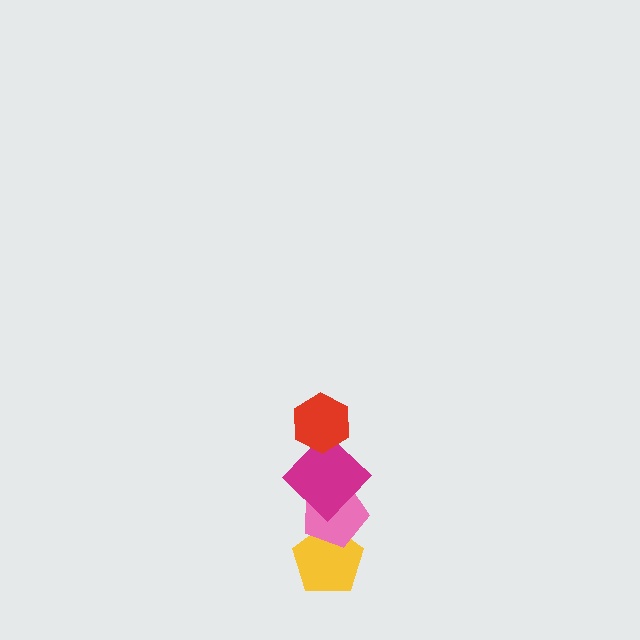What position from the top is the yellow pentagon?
The yellow pentagon is 4th from the top.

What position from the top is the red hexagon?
The red hexagon is 1st from the top.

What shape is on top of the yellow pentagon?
The pink pentagon is on top of the yellow pentagon.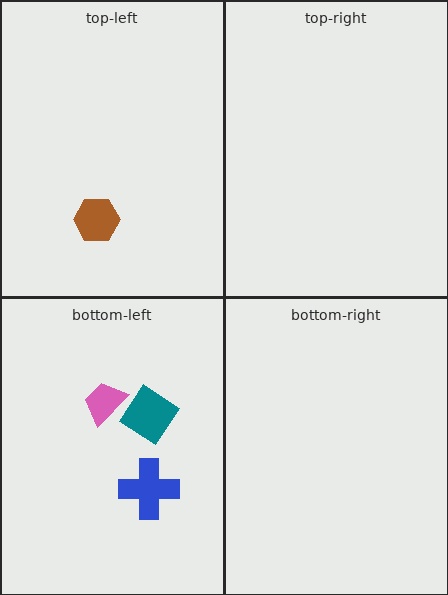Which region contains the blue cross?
The bottom-left region.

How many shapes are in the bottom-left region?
3.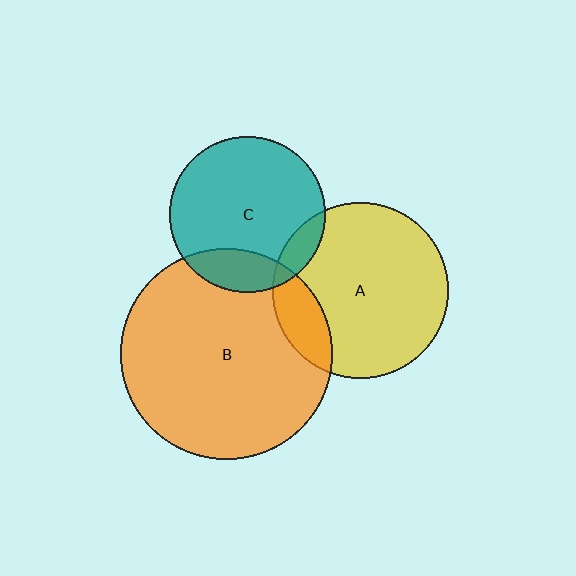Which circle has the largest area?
Circle B (orange).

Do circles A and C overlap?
Yes.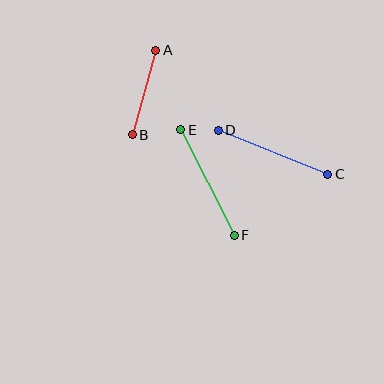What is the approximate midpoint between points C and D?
The midpoint is at approximately (273, 152) pixels.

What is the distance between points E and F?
The distance is approximately 119 pixels.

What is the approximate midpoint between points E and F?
The midpoint is at approximately (207, 182) pixels.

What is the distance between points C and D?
The distance is approximately 118 pixels.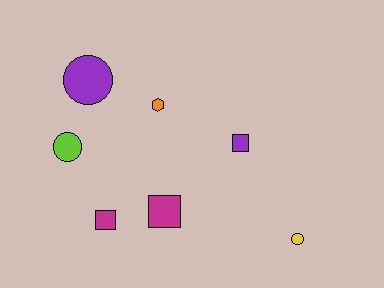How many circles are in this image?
There are 3 circles.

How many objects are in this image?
There are 7 objects.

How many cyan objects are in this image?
There are no cyan objects.